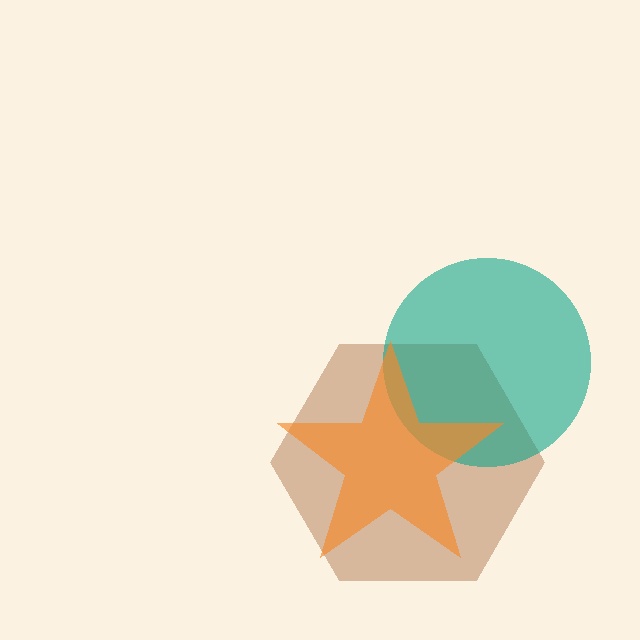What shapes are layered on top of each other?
The layered shapes are: a brown hexagon, a teal circle, an orange star.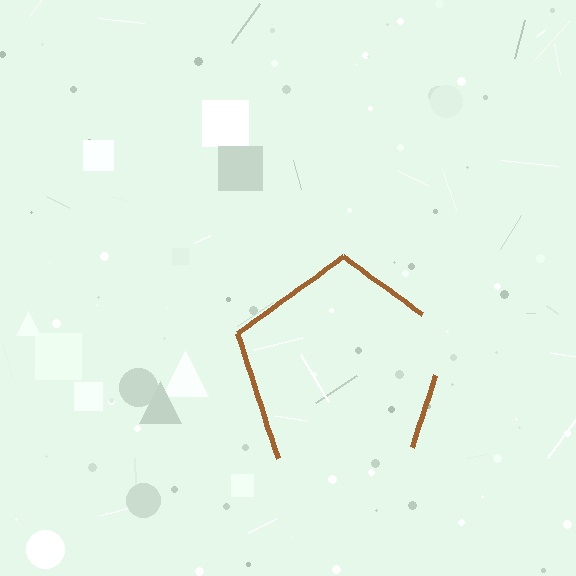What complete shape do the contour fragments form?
The contour fragments form a pentagon.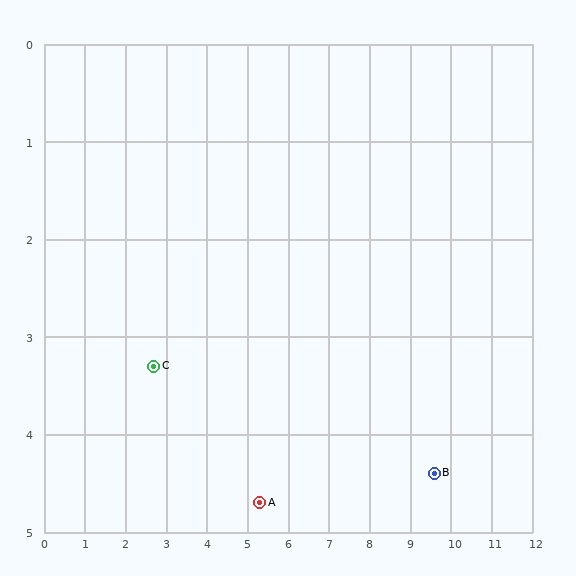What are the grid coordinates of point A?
Point A is at approximately (5.3, 4.7).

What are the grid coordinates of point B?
Point B is at approximately (9.6, 4.4).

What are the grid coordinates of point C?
Point C is at approximately (2.7, 3.3).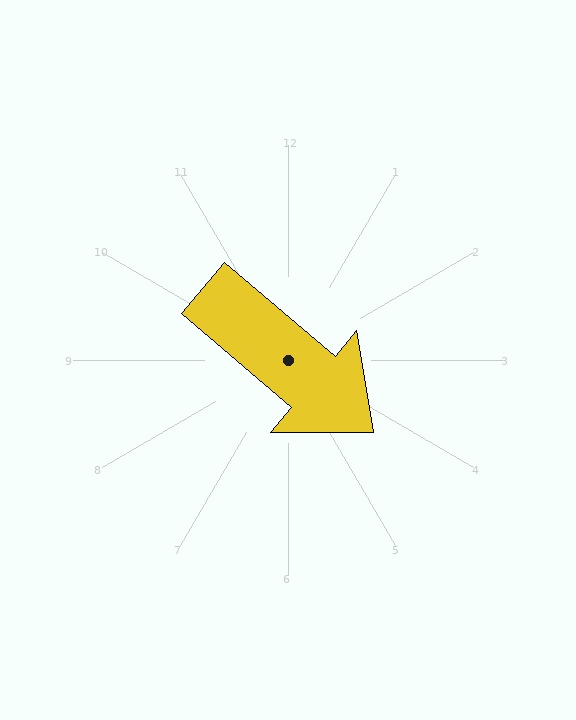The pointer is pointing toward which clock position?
Roughly 4 o'clock.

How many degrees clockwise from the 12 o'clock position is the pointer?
Approximately 130 degrees.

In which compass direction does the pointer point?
Southeast.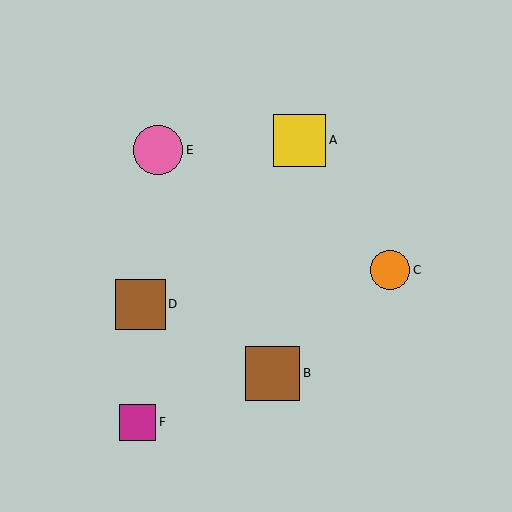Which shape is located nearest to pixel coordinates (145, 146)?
The pink circle (labeled E) at (158, 150) is nearest to that location.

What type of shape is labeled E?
Shape E is a pink circle.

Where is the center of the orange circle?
The center of the orange circle is at (390, 270).